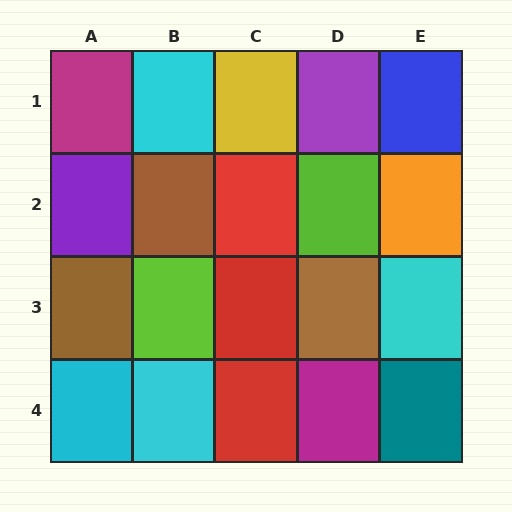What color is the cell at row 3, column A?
Brown.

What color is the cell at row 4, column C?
Red.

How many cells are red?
3 cells are red.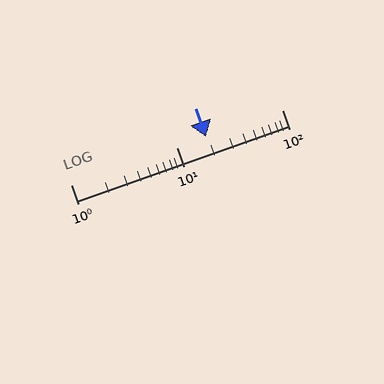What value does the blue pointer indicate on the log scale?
The pointer indicates approximately 19.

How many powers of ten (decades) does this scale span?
The scale spans 2 decades, from 1 to 100.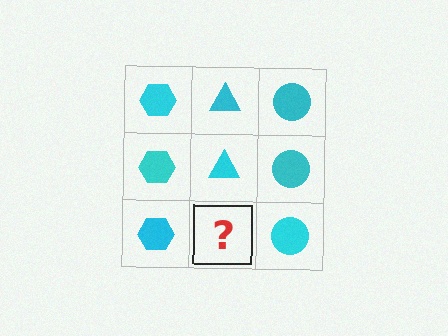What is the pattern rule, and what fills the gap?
The rule is that each column has a consistent shape. The gap should be filled with a cyan triangle.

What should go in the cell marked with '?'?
The missing cell should contain a cyan triangle.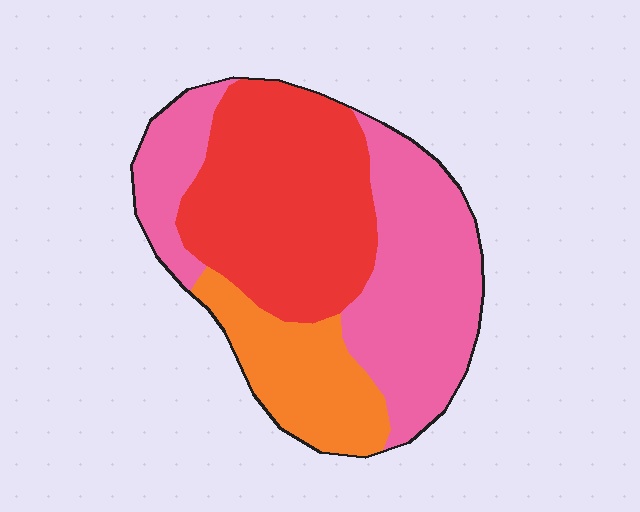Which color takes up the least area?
Orange, at roughly 20%.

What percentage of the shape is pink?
Pink takes up about two fifths (2/5) of the shape.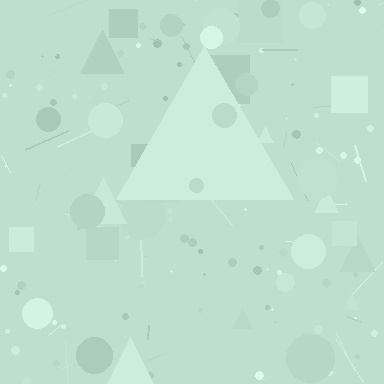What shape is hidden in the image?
A triangle is hidden in the image.